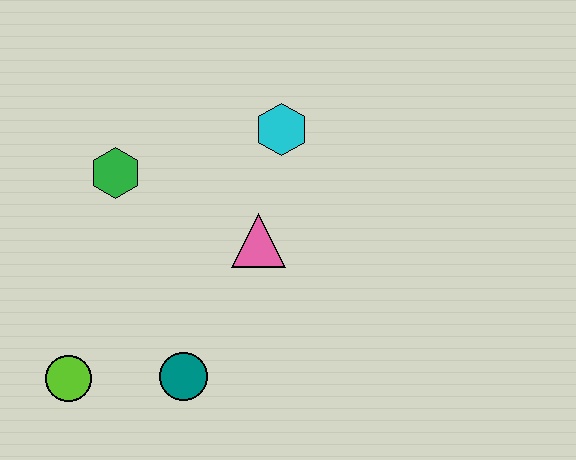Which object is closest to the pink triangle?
The cyan hexagon is closest to the pink triangle.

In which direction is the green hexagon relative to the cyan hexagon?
The green hexagon is to the left of the cyan hexagon.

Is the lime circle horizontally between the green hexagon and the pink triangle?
No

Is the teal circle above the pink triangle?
No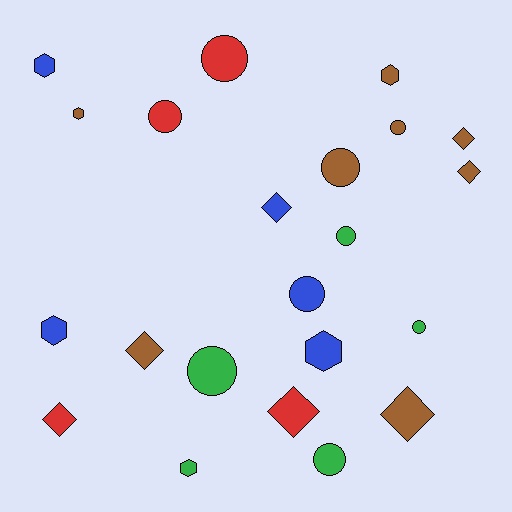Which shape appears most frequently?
Circle, with 9 objects.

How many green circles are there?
There are 4 green circles.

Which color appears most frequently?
Brown, with 8 objects.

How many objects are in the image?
There are 22 objects.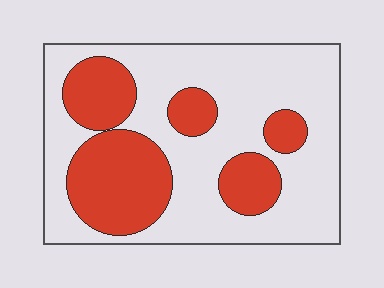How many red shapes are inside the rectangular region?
5.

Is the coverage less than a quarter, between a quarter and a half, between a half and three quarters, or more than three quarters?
Between a quarter and a half.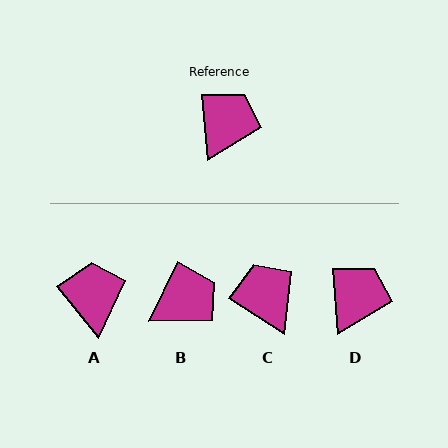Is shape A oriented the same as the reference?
No, it is off by about 34 degrees.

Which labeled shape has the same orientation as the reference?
D.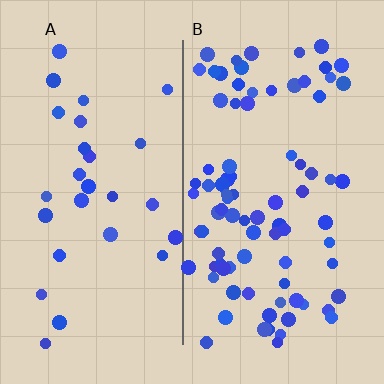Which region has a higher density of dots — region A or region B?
B (the right).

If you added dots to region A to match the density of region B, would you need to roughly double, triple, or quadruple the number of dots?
Approximately triple.